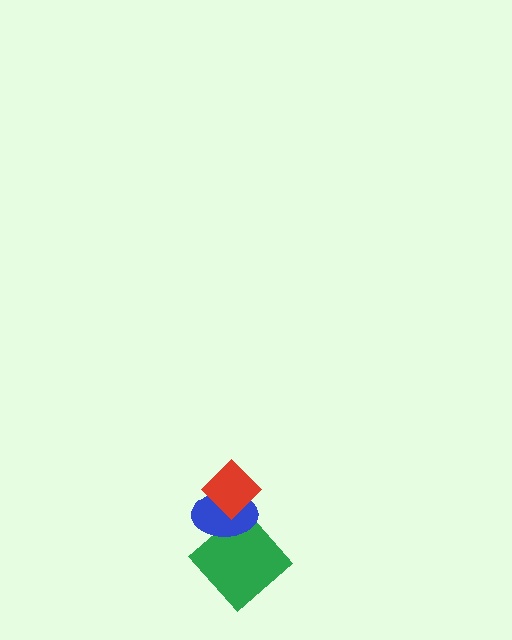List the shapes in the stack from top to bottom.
From top to bottom: the red diamond, the blue ellipse, the green diamond.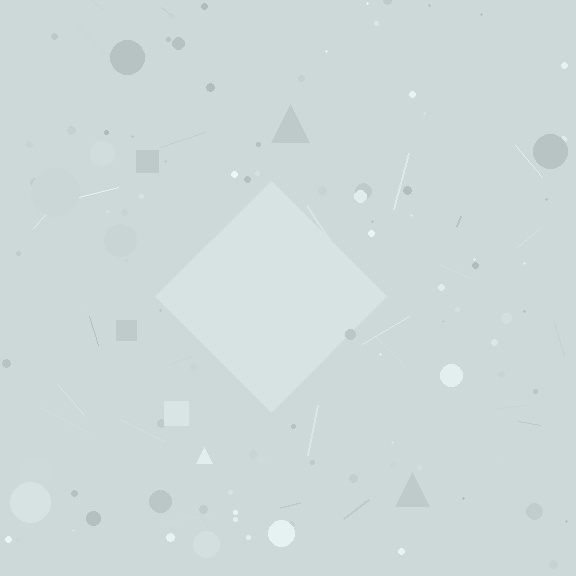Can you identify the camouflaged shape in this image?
The camouflaged shape is a diamond.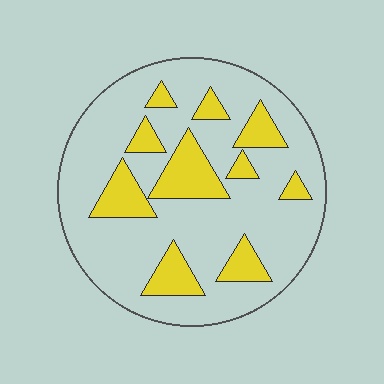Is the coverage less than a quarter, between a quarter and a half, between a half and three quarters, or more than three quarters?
Less than a quarter.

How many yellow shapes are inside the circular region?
10.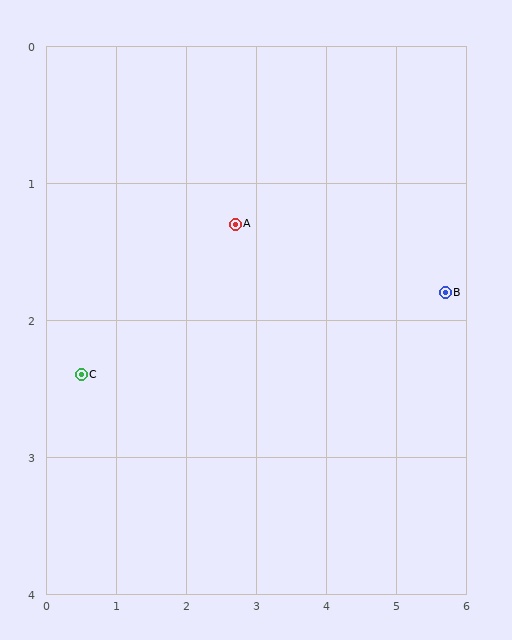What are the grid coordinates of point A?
Point A is at approximately (2.7, 1.3).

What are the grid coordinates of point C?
Point C is at approximately (0.5, 2.4).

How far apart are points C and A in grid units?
Points C and A are about 2.5 grid units apart.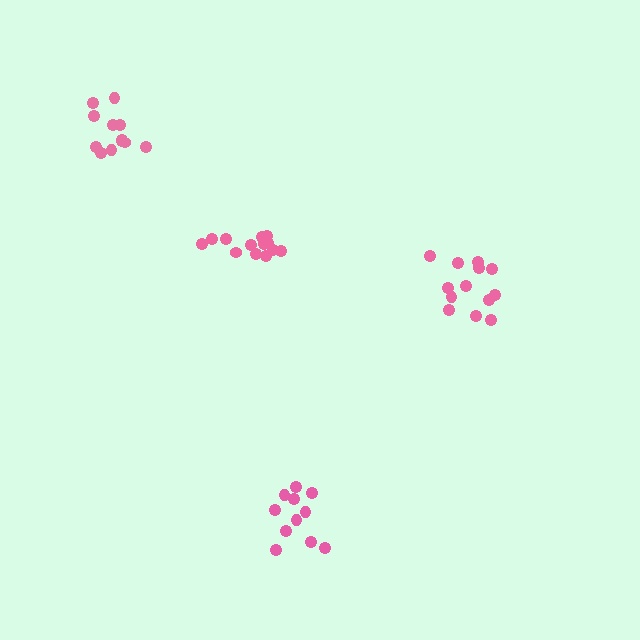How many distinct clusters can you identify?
There are 4 distinct clusters.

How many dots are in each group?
Group 1: 12 dots, Group 2: 13 dots, Group 3: 11 dots, Group 4: 13 dots (49 total).